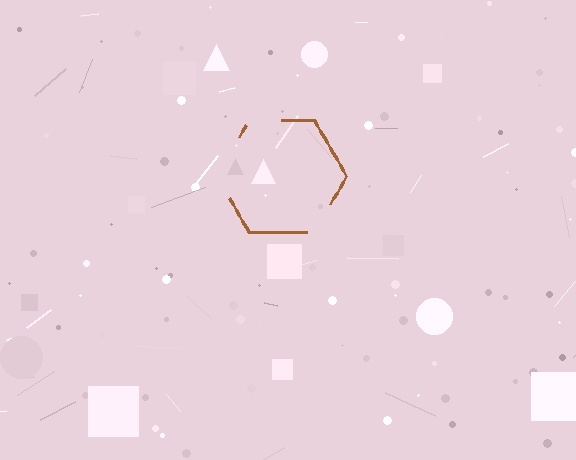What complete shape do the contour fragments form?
The contour fragments form a hexagon.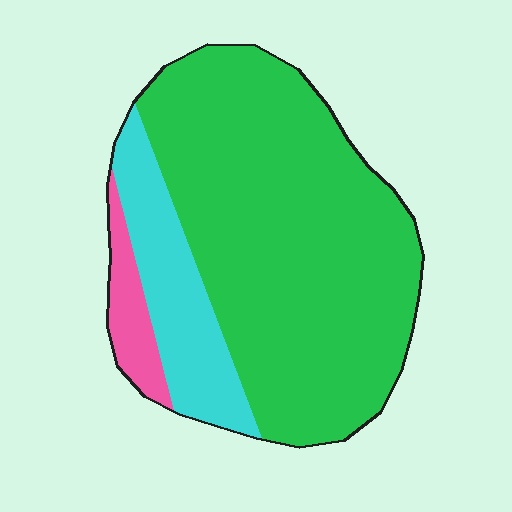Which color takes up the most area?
Green, at roughly 75%.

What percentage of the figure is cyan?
Cyan takes up less than a quarter of the figure.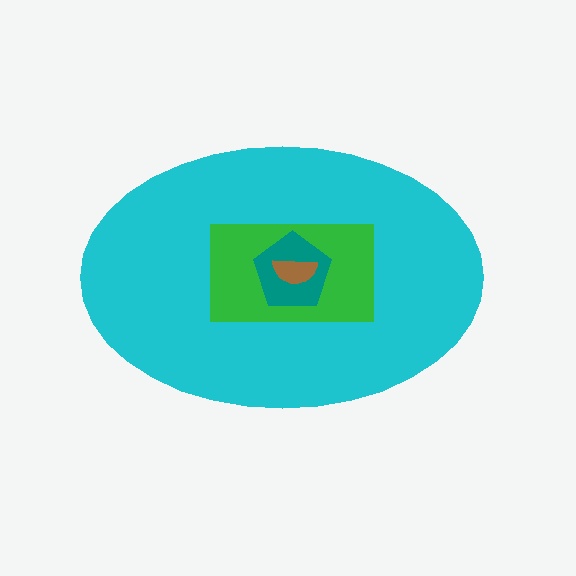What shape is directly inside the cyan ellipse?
The green rectangle.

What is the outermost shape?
The cyan ellipse.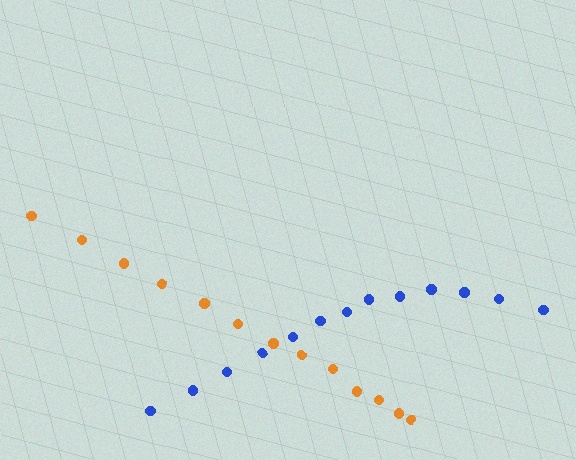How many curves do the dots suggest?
There are 2 distinct paths.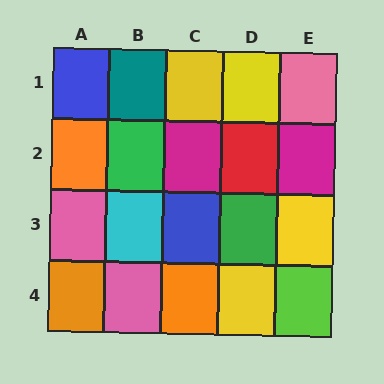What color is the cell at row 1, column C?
Yellow.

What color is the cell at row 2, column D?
Red.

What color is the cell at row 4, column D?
Yellow.